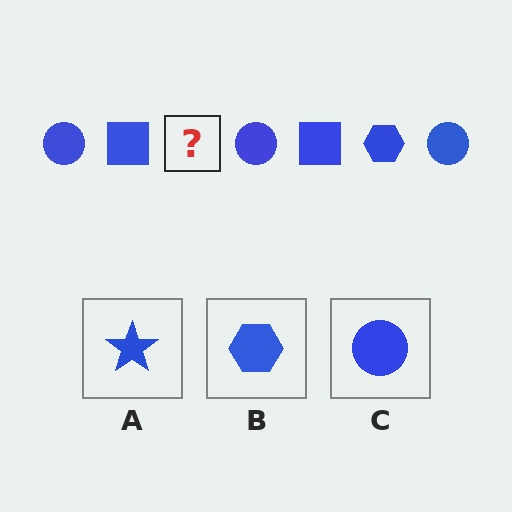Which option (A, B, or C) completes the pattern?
B.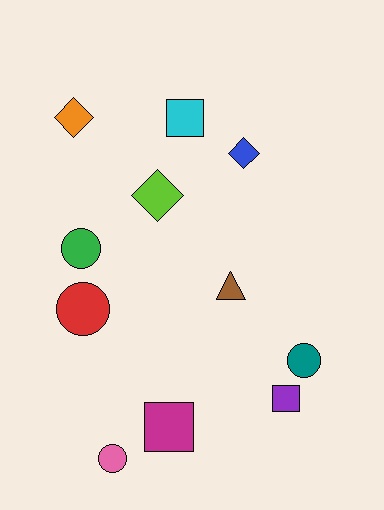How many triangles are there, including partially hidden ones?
There is 1 triangle.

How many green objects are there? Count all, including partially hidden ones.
There is 1 green object.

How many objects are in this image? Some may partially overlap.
There are 11 objects.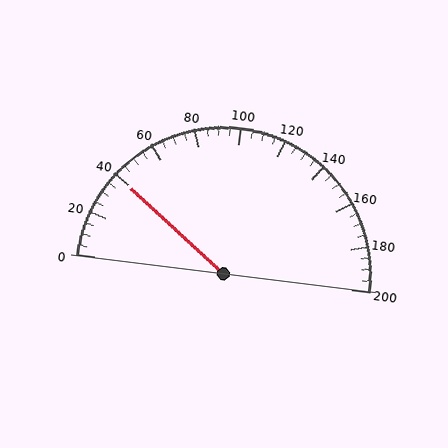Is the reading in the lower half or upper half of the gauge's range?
The reading is in the lower half of the range (0 to 200).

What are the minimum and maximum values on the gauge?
The gauge ranges from 0 to 200.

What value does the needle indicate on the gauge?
The needle indicates approximately 40.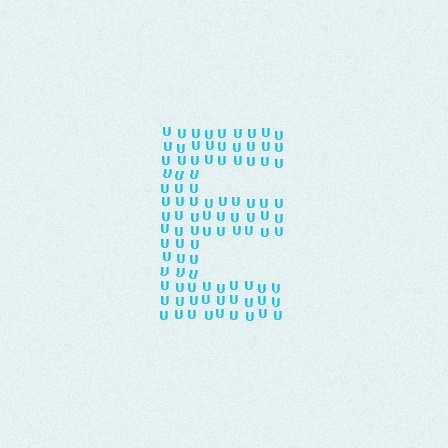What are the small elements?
The small elements are letter U's.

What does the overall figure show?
The overall figure shows the letter E.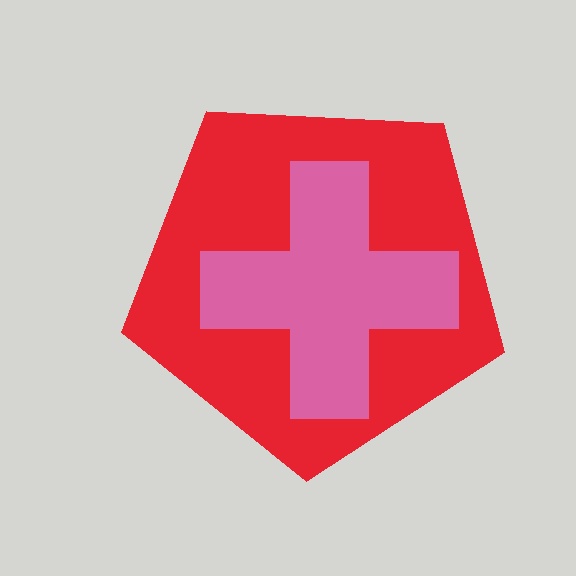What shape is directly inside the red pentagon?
The pink cross.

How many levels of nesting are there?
2.